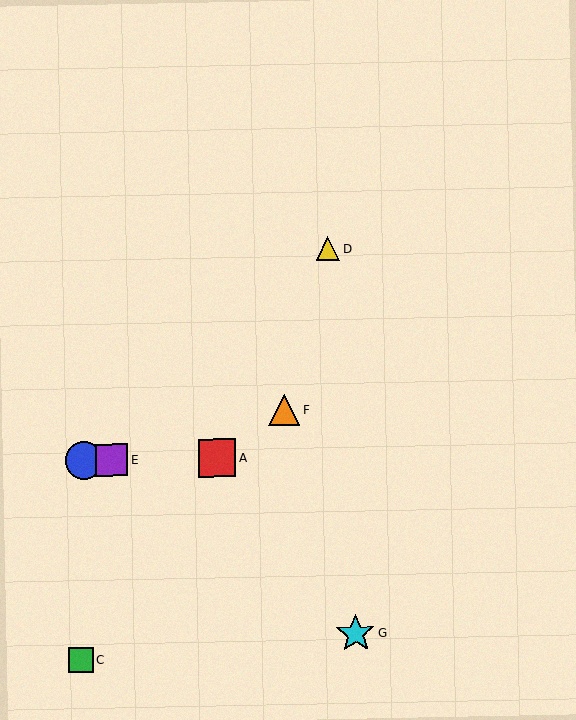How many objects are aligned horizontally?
3 objects (A, B, E) are aligned horizontally.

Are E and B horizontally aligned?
Yes, both are at y≈460.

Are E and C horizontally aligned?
No, E is at y≈460 and C is at y≈660.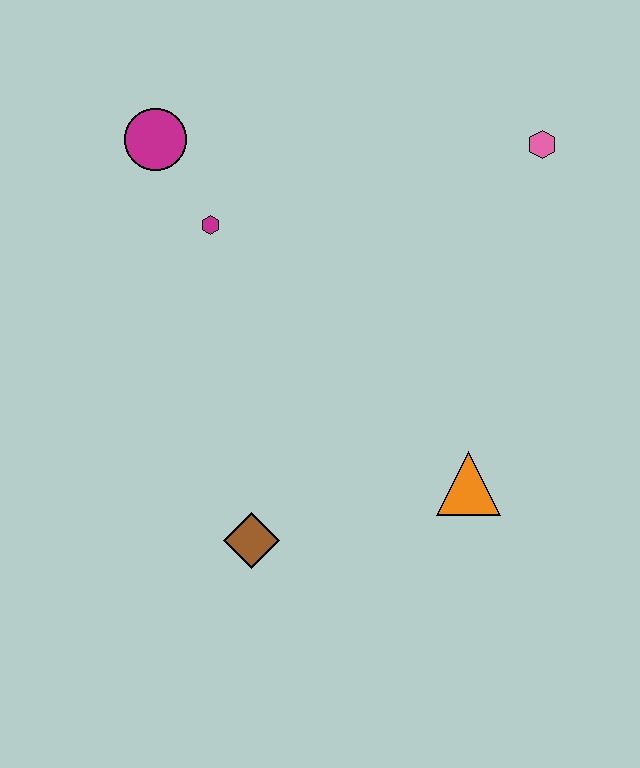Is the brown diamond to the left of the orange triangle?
Yes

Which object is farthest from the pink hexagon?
The brown diamond is farthest from the pink hexagon.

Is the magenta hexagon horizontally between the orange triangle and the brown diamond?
No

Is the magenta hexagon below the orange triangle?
No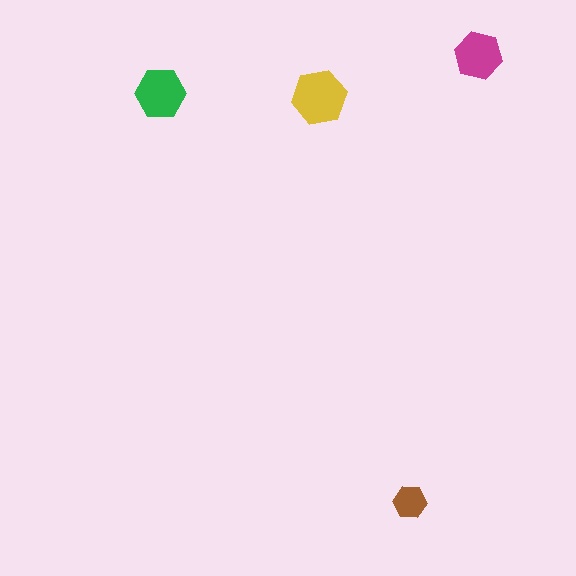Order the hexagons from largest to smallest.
the yellow one, the green one, the magenta one, the brown one.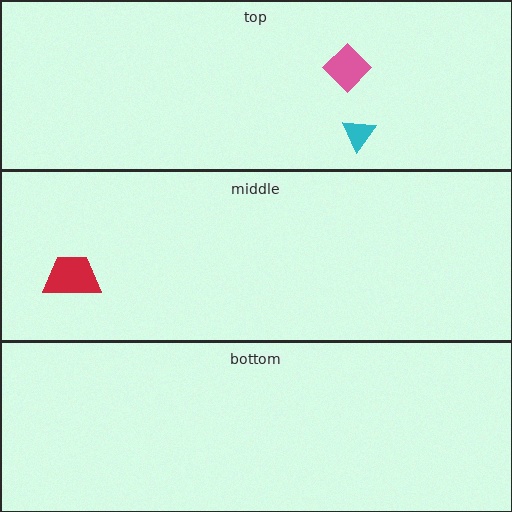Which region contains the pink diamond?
The top region.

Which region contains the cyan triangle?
The top region.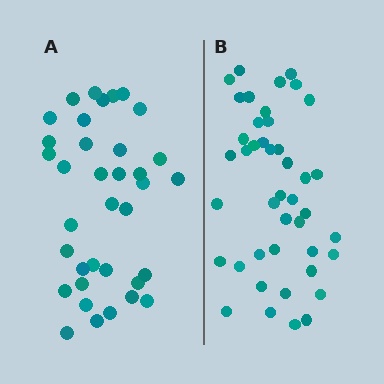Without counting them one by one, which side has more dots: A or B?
Region B (the right region) has more dots.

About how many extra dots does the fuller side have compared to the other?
Region B has roughly 8 or so more dots than region A.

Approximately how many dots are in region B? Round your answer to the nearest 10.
About 40 dots. (The exact count is 43, which rounds to 40.)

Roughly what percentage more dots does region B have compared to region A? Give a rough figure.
About 20% more.